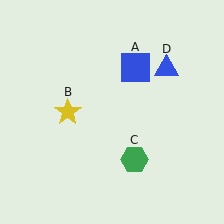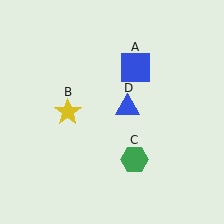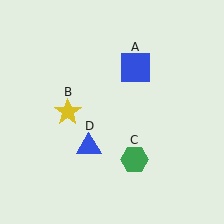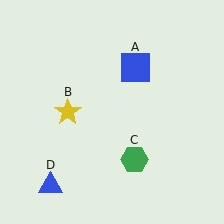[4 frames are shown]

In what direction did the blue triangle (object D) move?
The blue triangle (object D) moved down and to the left.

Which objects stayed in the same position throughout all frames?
Blue square (object A) and yellow star (object B) and green hexagon (object C) remained stationary.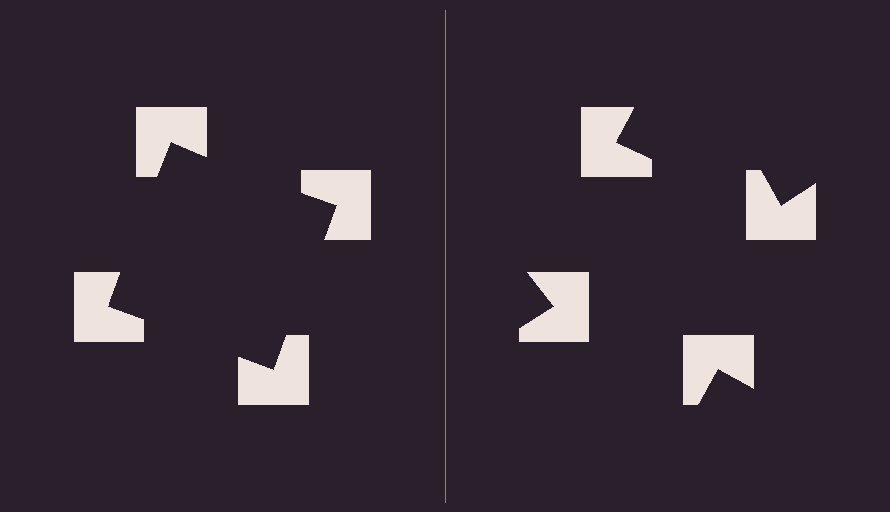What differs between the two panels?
The notched squares are positioned identically on both sides; only the wedge orientations differ. On the left they align to a square; on the right they are misaligned.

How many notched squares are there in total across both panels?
8 — 4 on each side.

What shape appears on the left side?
An illusory square.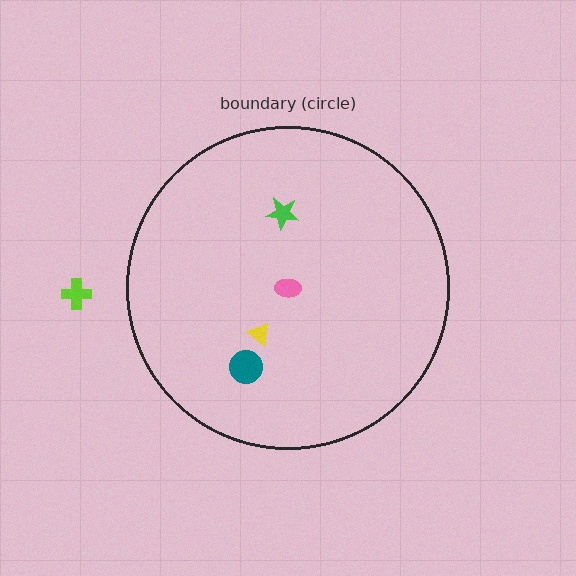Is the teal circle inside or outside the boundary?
Inside.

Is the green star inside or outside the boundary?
Inside.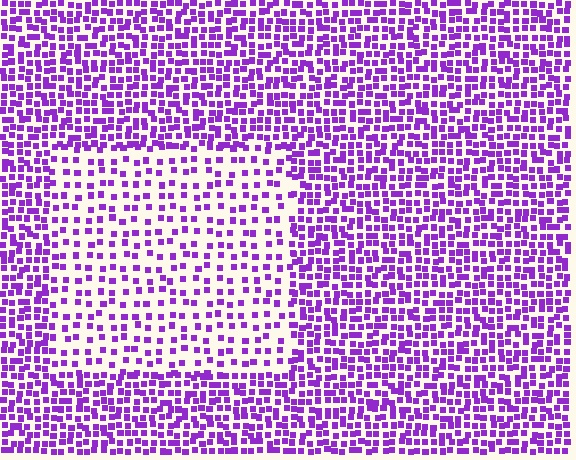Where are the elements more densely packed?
The elements are more densely packed outside the rectangle boundary.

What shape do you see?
I see a rectangle.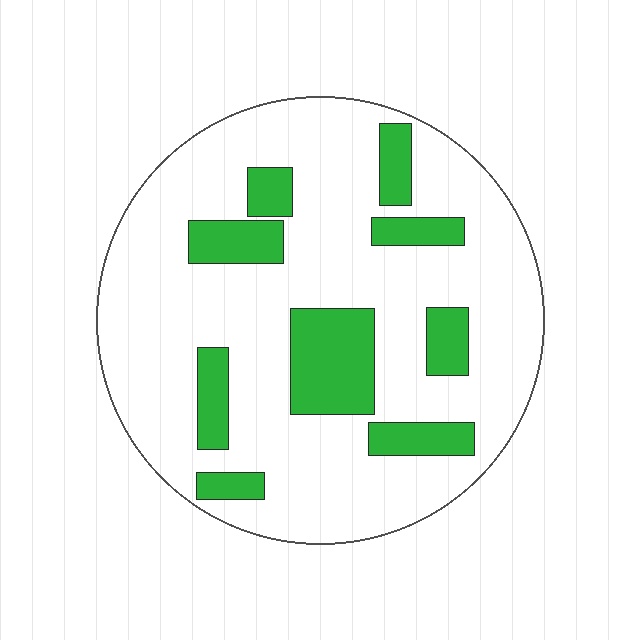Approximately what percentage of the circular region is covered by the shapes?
Approximately 20%.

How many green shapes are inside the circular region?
9.